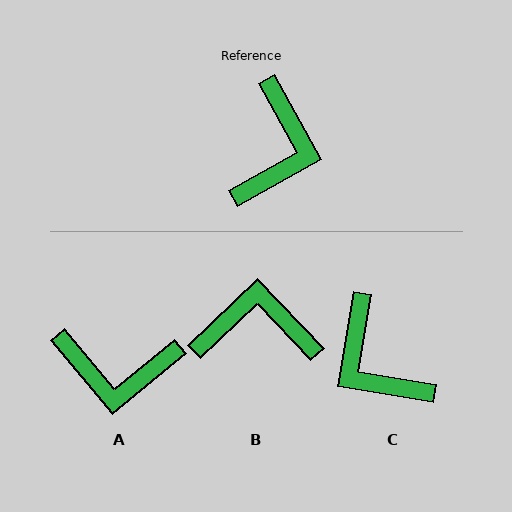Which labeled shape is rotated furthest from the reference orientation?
C, about 129 degrees away.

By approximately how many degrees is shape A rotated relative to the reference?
Approximately 80 degrees clockwise.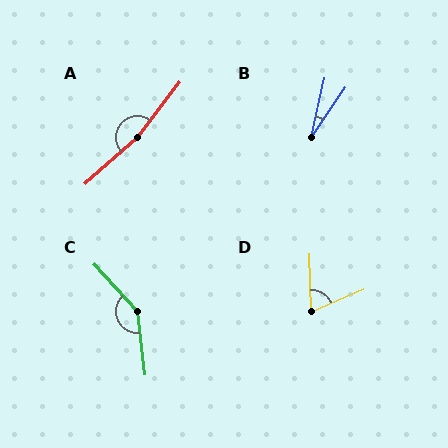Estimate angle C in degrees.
Approximately 144 degrees.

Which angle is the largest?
A, at approximately 169 degrees.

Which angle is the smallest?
B, at approximately 22 degrees.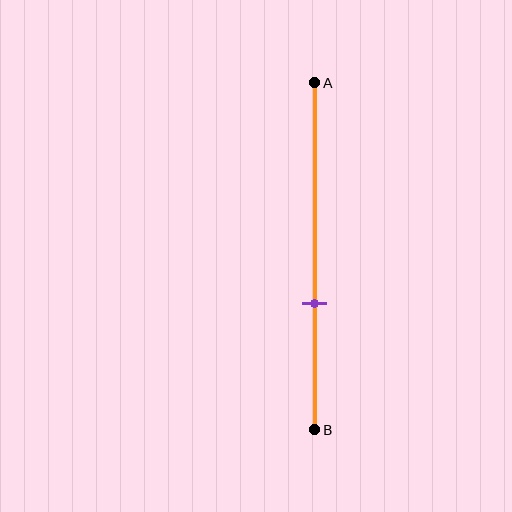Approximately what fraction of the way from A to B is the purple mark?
The purple mark is approximately 65% of the way from A to B.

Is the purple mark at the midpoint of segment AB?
No, the mark is at about 65% from A, not at the 50% midpoint.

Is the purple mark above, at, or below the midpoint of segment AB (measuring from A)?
The purple mark is below the midpoint of segment AB.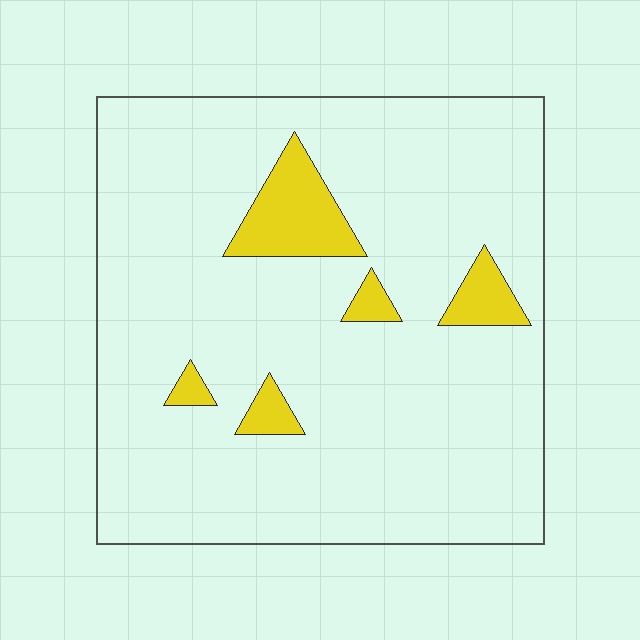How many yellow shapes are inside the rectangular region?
5.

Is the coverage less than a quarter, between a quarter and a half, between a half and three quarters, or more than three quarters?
Less than a quarter.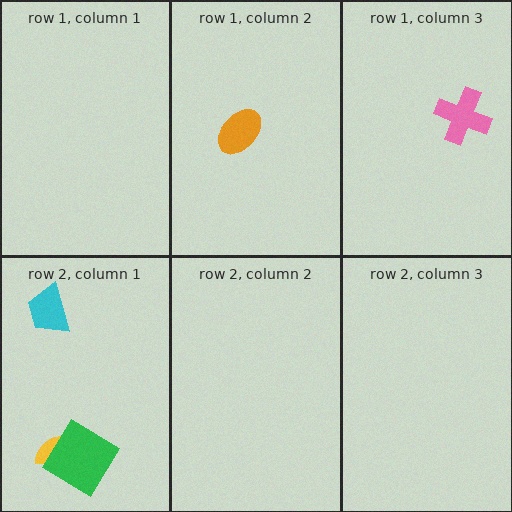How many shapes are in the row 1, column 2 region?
1.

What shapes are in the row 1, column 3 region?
The pink cross.